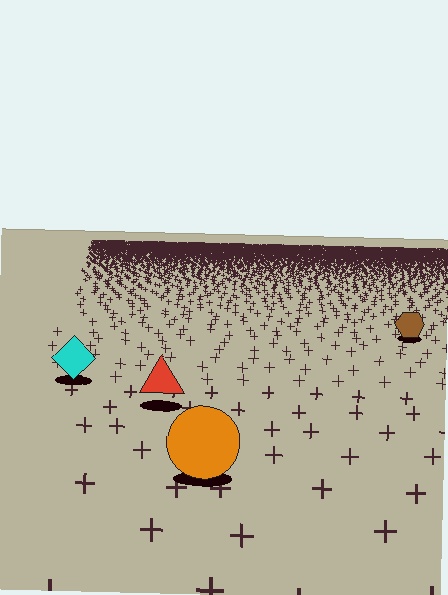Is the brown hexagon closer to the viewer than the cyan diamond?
No. The cyan diamond is closer — you can tell from the texture gradient: the ground texture is coarser near it.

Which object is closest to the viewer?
The orange circle is closest. The texture marks near it are larger and more spread out.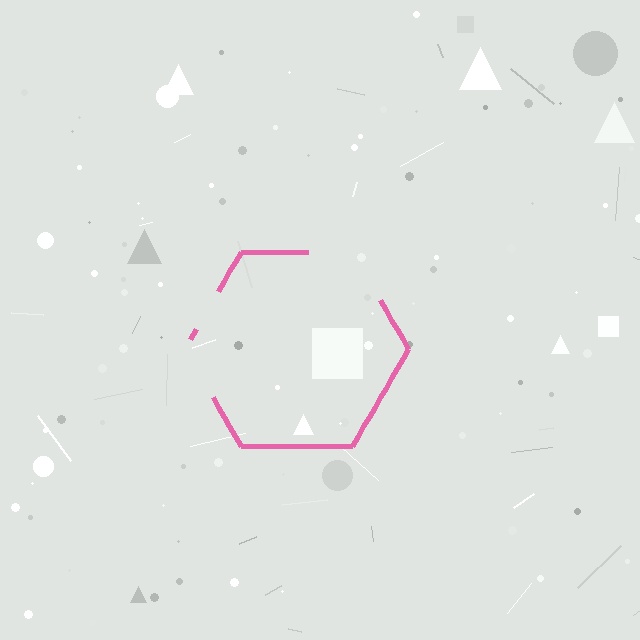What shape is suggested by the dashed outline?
The dashed outline suggests a hexagon.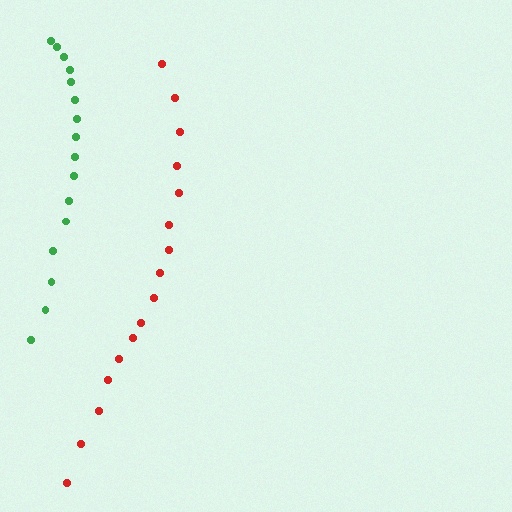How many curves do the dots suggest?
There are 2 distinct paths.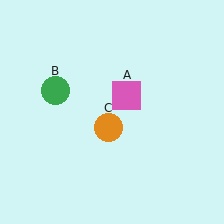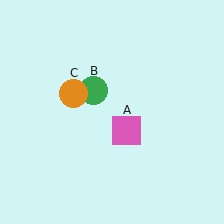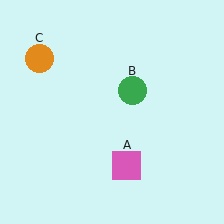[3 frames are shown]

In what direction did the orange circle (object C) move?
The orange circle (object C) moved up and to the left.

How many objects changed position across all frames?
3 objects changed position: pink square (object A), green circle (object B), orange circle (object C).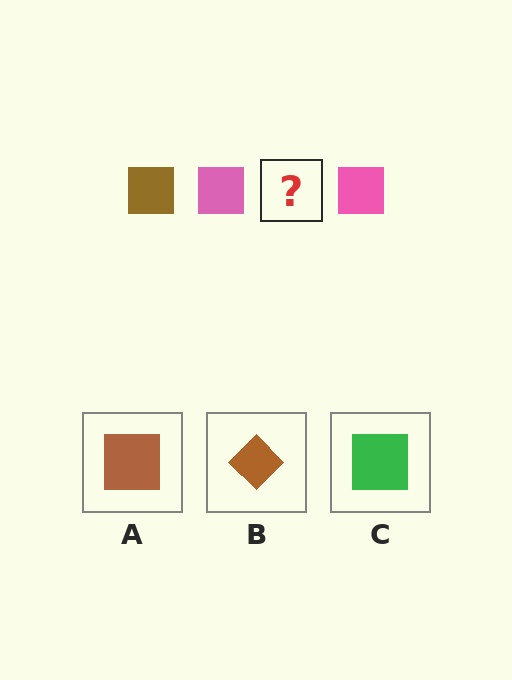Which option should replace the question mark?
Option A.